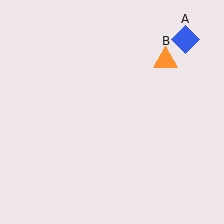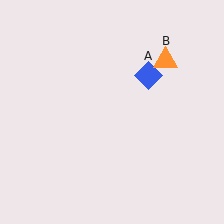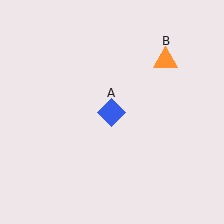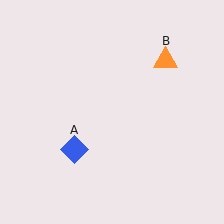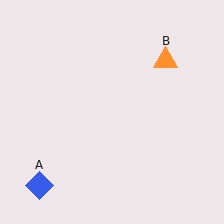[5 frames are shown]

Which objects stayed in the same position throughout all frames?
Orange triangle (object B) remained stationary.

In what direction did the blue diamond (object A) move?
The blue diamond (object A) moved down and to the left.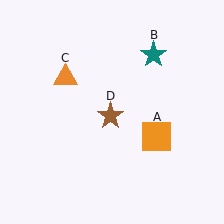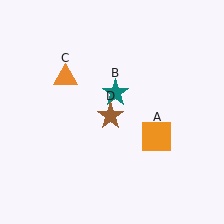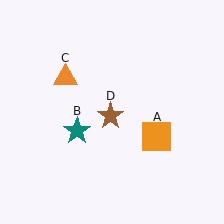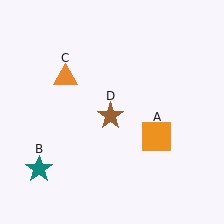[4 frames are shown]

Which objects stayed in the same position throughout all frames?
Orange square (object A) and orange triangle (object C) and brown star (object D) remained stationary.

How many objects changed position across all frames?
1 object changed position: teal star (object B).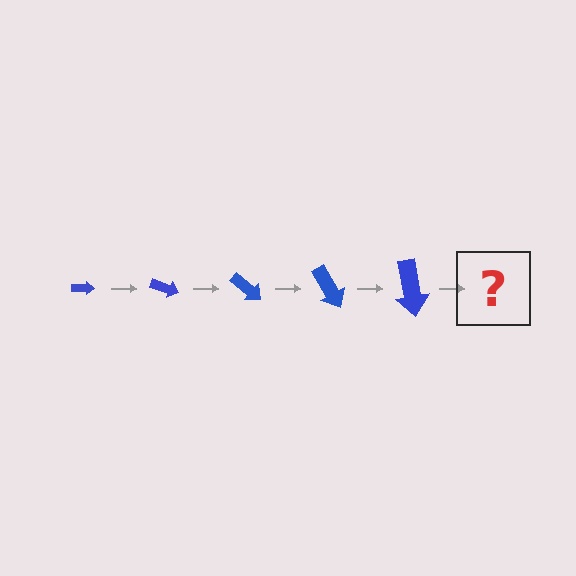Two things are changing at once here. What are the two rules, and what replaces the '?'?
The two rules are that the arrow grows larger each step and it rotates 20 degrees each step. The '?' should be an arrow, larger than the previous one and rotated 100 degrees from the start.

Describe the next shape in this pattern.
It should be an arrow, larger than the previous one and rotated 100 degrees from the start.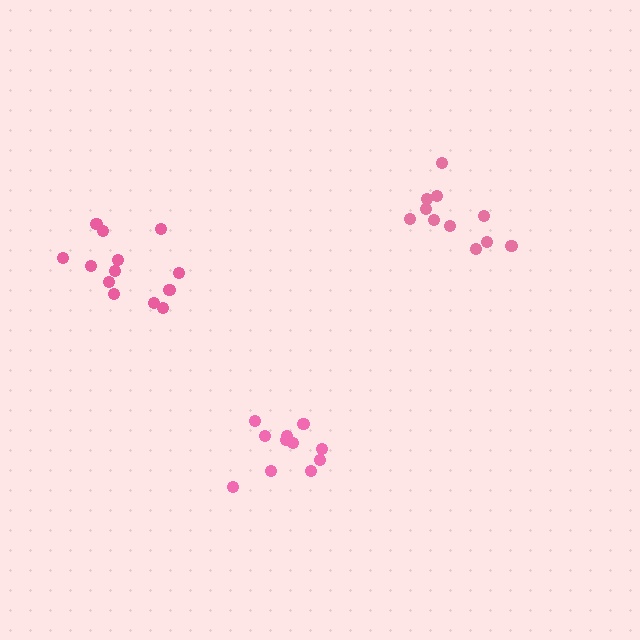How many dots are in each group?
Group 1: 11 dots, Group 2: 11 dots, Group 3: 13 dots (35 total).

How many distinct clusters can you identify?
There are 3 distinct clusters.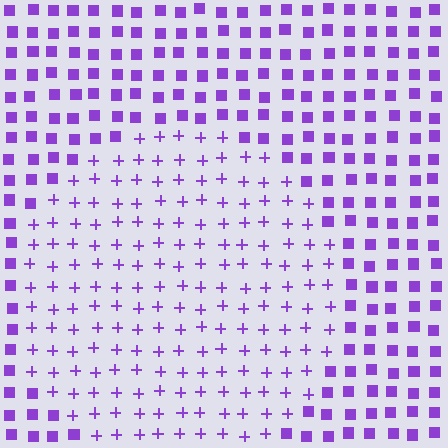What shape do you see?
I see a circle.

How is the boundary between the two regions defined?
The boundary is defined by a change in element shape: plus signs inside vs. squares outside. All elements share the same color and spacing.